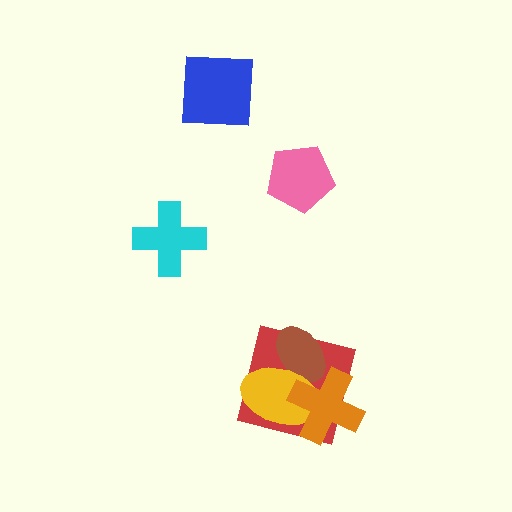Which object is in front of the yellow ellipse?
The orange cross is in front of the yellow ellipse.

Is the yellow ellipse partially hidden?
Yes, it is partially covered by another shape.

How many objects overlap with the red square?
3 objects overlap with the red square.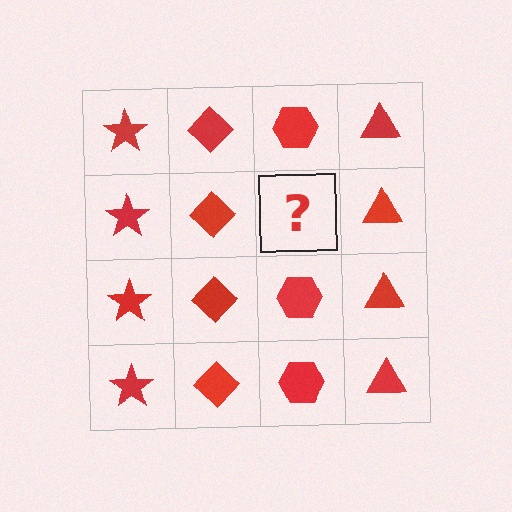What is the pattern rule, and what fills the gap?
The rule is that each column has a consistent shape. The gap should be filled with a red hexagon.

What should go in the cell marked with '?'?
The missing cell should contain a red hexagon.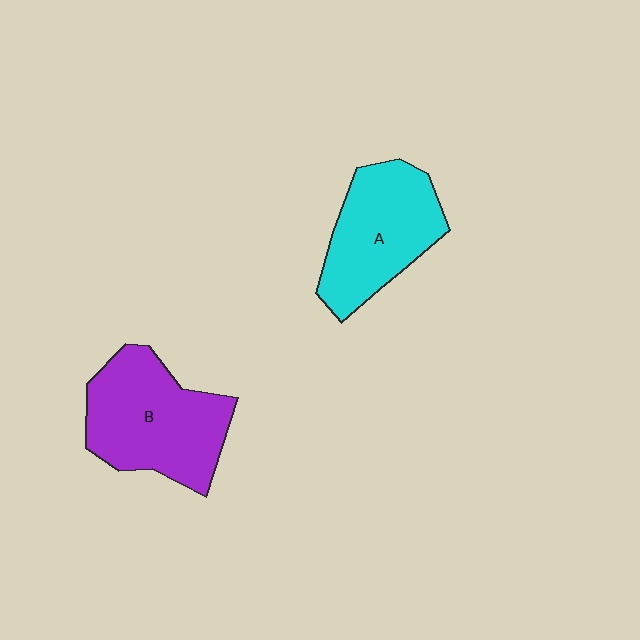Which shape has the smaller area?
Shape A (cyan).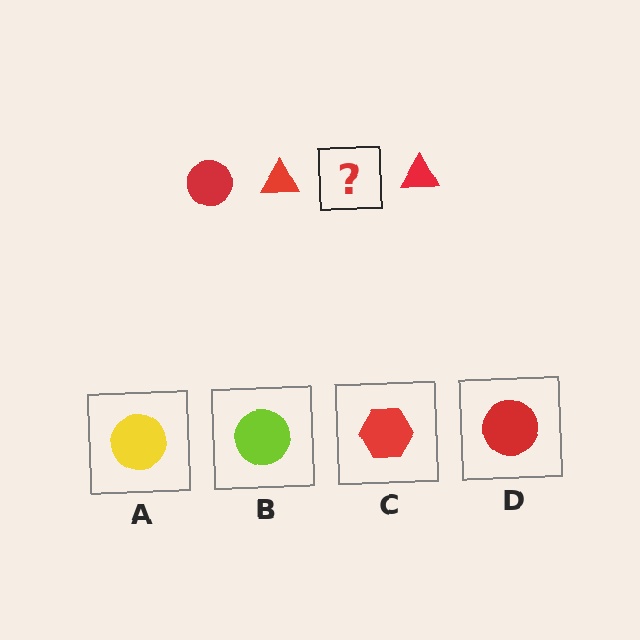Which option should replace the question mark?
Option D.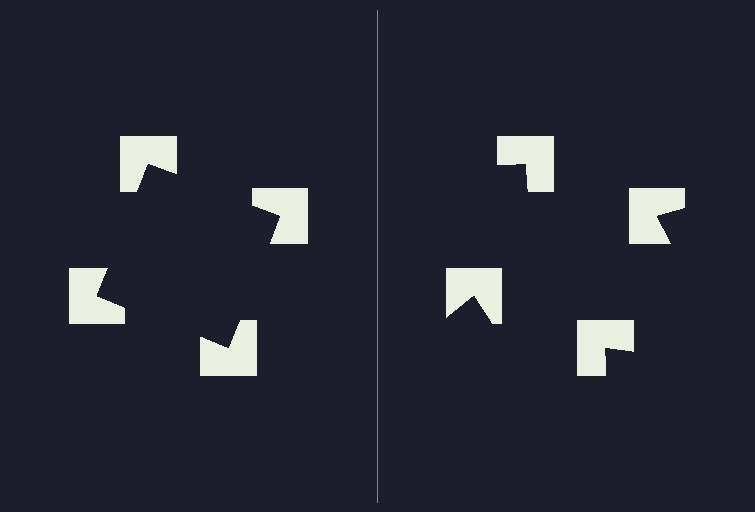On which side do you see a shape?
An illusory square appears on the left side. On the right side the wedge cuts are rotated, so no coherent shape forms.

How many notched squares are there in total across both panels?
8 — 4 on each side.